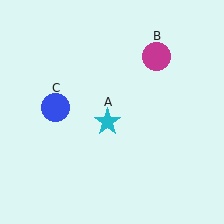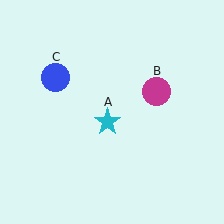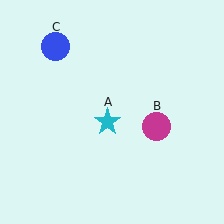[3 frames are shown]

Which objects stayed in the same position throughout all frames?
Cyan star (object A) remained stationary.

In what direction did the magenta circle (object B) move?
The magenta circle (object B) moved down.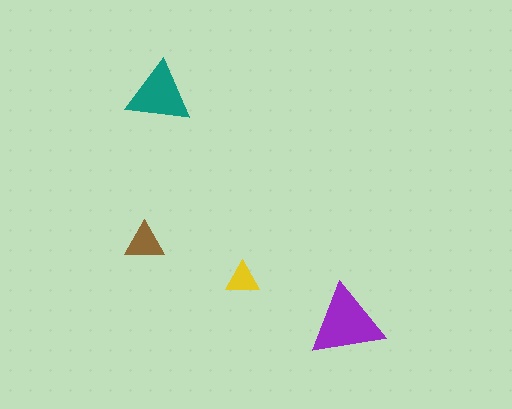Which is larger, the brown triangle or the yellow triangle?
The brown one.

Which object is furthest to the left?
The brown triangle is leftmost.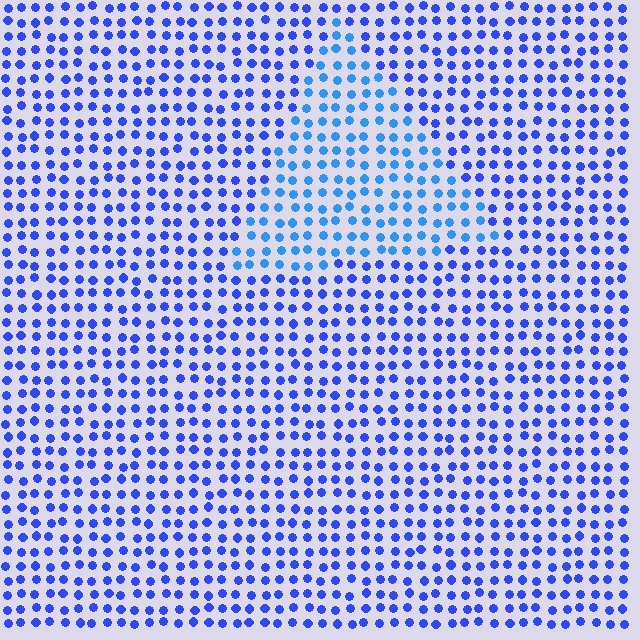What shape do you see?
I see a triangle.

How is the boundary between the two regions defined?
The boundary is defined purely by a slight shift in hue (about 25 degrees). Spacing, size, and orientation are identical on both sides.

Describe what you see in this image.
The image is filled with small blue elements in a uniform arrangement. A triangle-shaped region is visible where the elements are tinted to a slightly different hue, forming a subtle color boundary.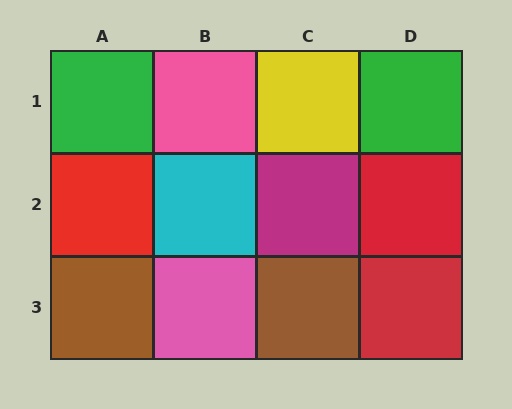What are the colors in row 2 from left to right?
Red, cyan, magenta, red.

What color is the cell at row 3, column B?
Pink.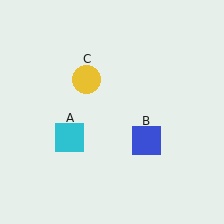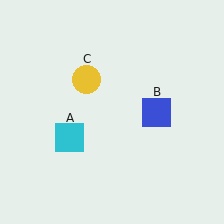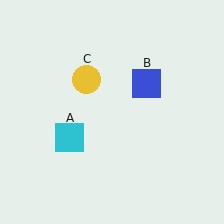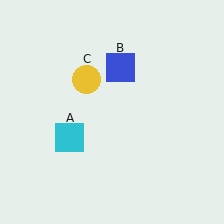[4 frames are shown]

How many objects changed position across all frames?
1 object changed position: blue square (object B).